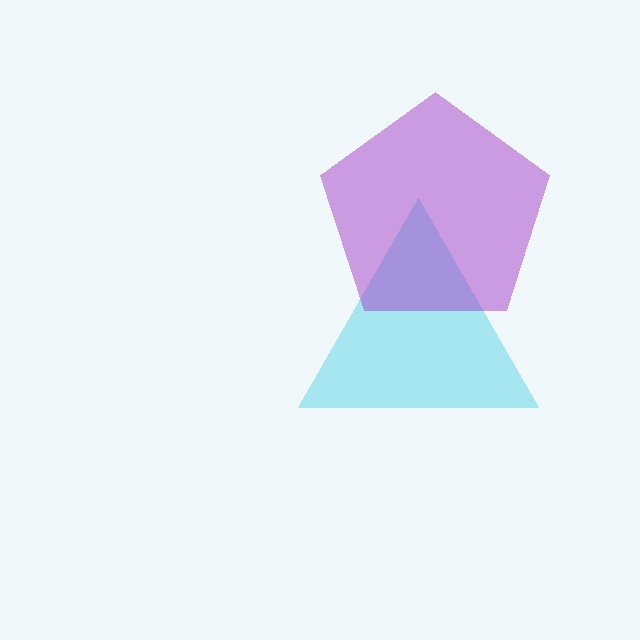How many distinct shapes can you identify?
There are 2 distinct shapes: a cyan triangle, a purple pentagon.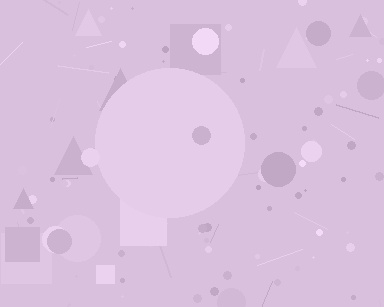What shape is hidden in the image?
A circle is hidden in the image.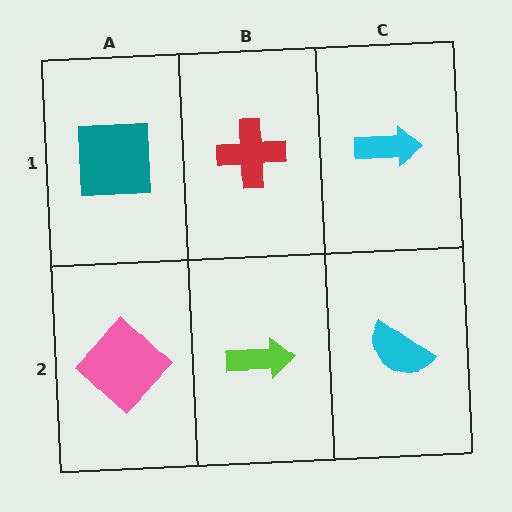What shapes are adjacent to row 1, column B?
A lime arrow (row 2, column B), a teal square (row 1, column A), a cyan arrow (row 1, column C).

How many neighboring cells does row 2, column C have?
2.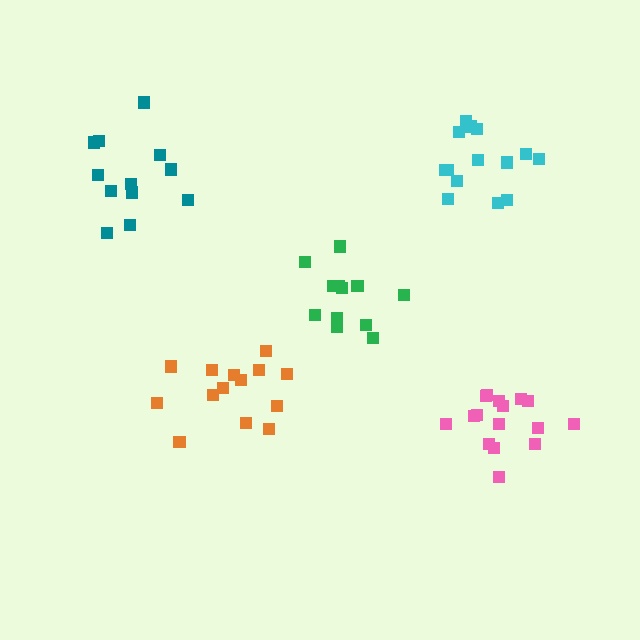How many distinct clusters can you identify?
There are 5 distinct clusters.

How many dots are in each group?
Group 1: 14 dots, Group 2: 16 dots, Group 3: 12 dots, Group 4: 12 dots, Group 5: 14 dots (68 total).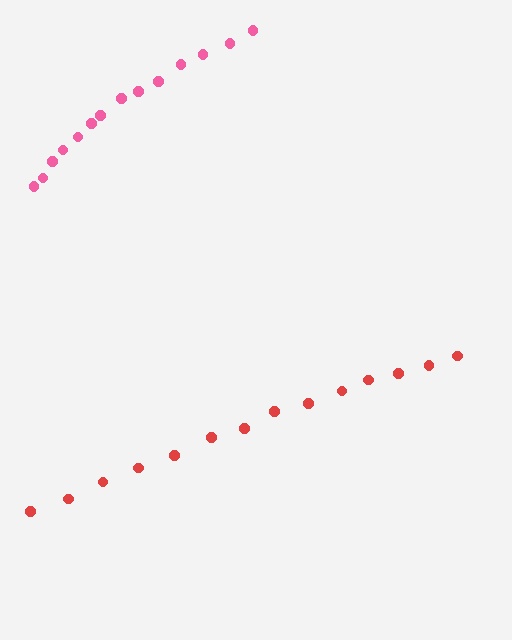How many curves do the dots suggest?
There are 2 distinct paths.